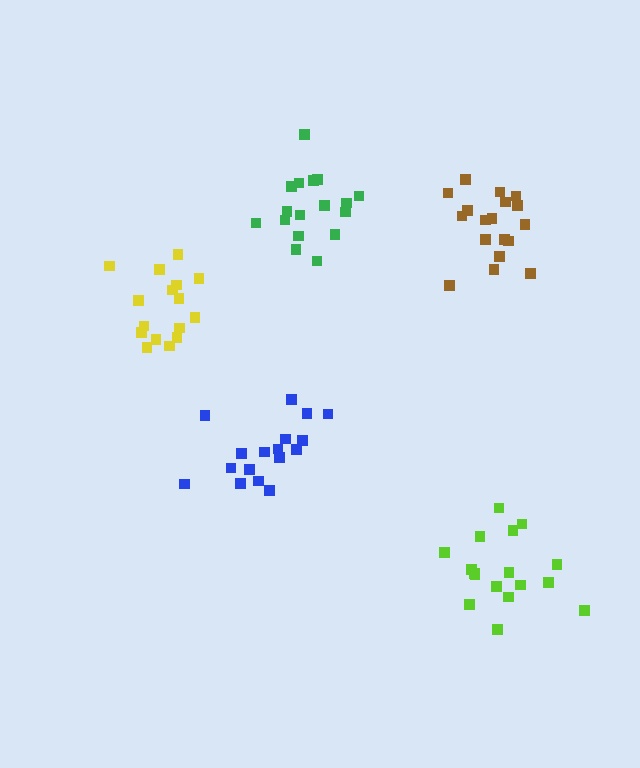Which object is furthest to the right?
The lime cluster is rightmost.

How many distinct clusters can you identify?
There are 5 distinct clusters.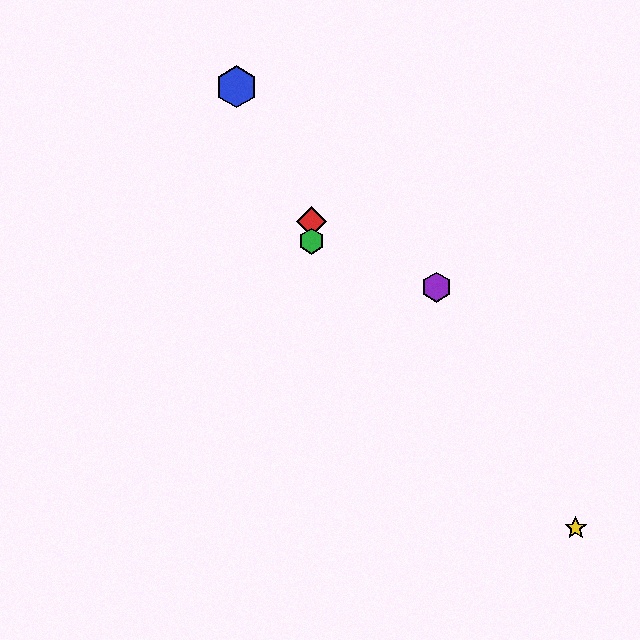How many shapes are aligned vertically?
2 shapes (the red diamond, the green hexagon) are aligned vertically.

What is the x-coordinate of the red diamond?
The red diamond is at x≈311.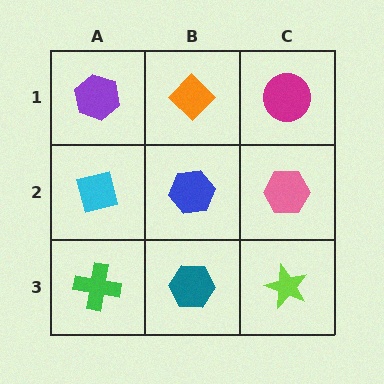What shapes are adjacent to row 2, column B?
An orange diamond (row 1, column B), a teal hexagon (row 3, column B), a cyan square (row 2, column A), a pink hexagon (row 2, column C).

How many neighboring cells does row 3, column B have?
3.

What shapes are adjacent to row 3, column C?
A pink hexagon (row 2, column C), a teal hexagon (row 3, column B).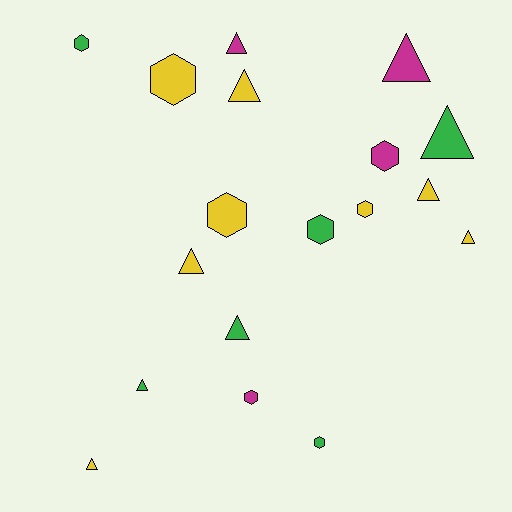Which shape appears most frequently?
Triangle, with 10 objects.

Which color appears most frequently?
Yellow, with 8 objects.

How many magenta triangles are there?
There are 2 magenta triangles.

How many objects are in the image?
There are 18 objects.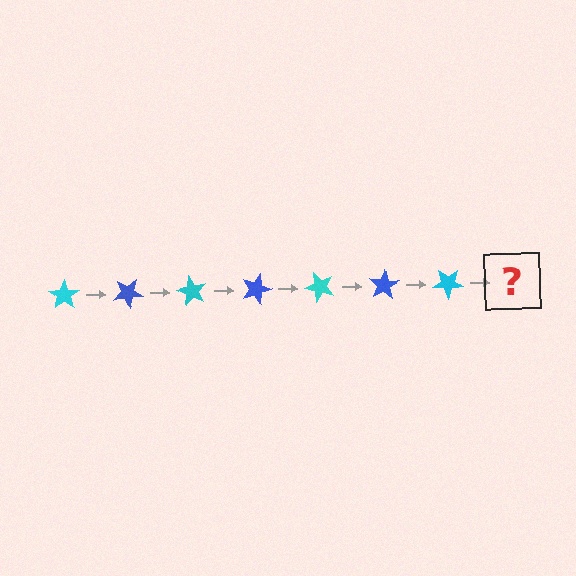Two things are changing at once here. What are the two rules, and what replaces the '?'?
The two rules are that it rotates 30 degrees each step and the color cycles through cyan and blue. The '?' should be a blue star, rotated 210 degrees from the start.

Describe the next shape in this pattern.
It should be a blue star, rotated 210 degrees from the start.